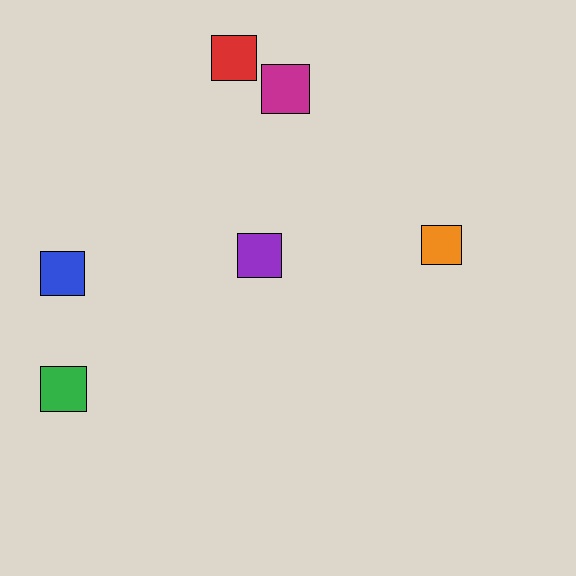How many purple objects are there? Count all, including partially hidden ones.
There is 1 purple object.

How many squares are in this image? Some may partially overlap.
There are 6 squares.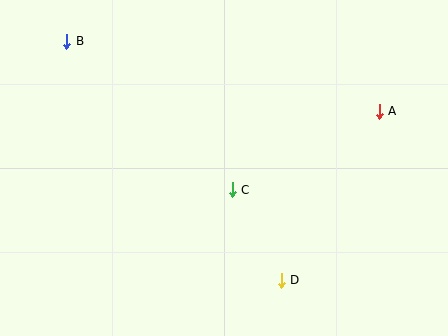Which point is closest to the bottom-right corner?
Point D is closest to the bottom-right corner.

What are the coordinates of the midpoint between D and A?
The midpoint between D and A is at (330, 196).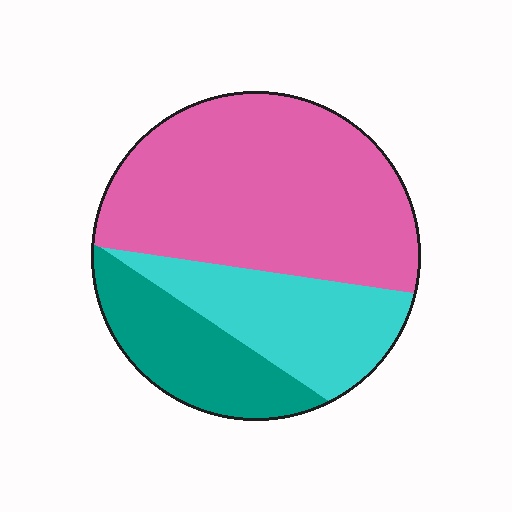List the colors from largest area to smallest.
From largest to smallest: pink, cyan, teal.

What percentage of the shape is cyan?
Cyan covers about 25% of the shape.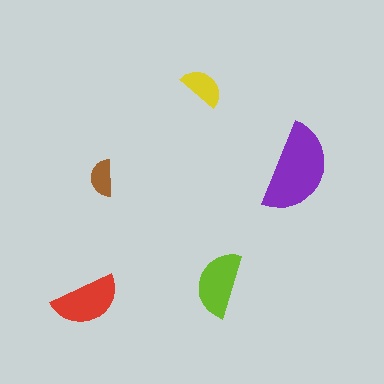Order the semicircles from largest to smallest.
the purple one, the red one, the lime one, the yellow one, the brown one.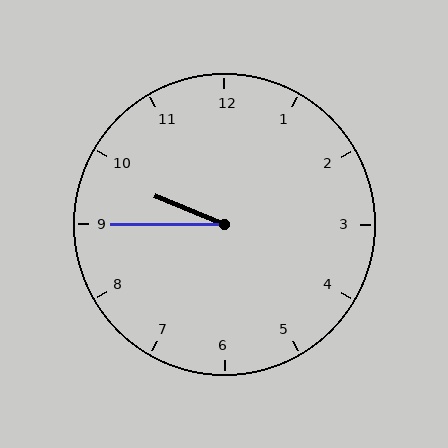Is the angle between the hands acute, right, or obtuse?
It is acute.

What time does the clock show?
9:45.